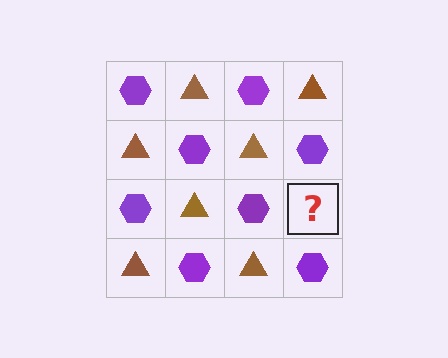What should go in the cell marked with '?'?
The missing cell should contain a brown triangle.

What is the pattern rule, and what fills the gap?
The rule is that it alternates purple hexagon and brown triangle in a checkerboard pattern. The gap should be filled with a brown triangle.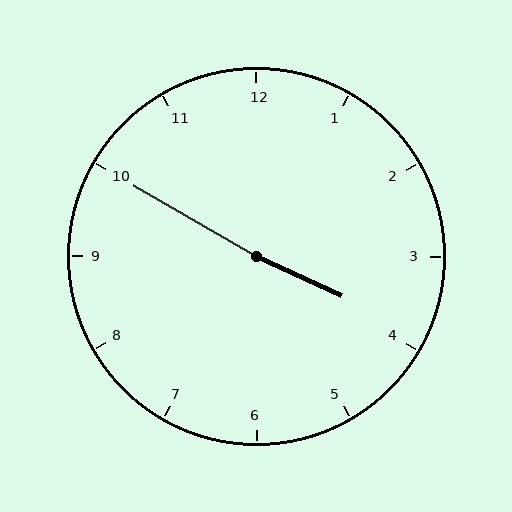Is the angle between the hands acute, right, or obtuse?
It is obtuse.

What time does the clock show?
3:50.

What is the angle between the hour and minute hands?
Approximately 175 degrees.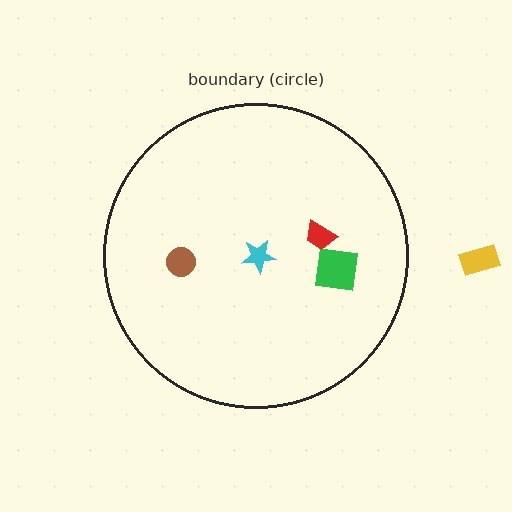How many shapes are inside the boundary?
4 inside, 1 outside.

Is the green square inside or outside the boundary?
Inside.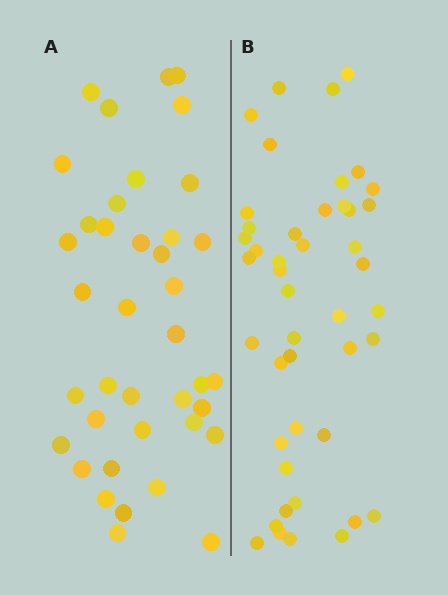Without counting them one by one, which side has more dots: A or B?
Region B (the right region) has more dots.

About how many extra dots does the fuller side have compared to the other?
Region B has about 6 more dots than region A.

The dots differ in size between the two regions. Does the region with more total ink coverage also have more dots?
No. Region A has more total ink coverage because its dots are larger, but region B actually contains more individual dots. Total area can be misleading — the number of items is what matters here.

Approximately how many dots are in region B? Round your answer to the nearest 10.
About 40 dots. (The exact count is 45, which rounds to 40.)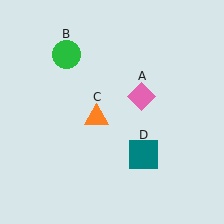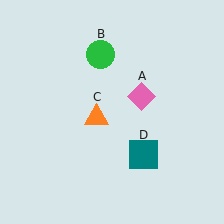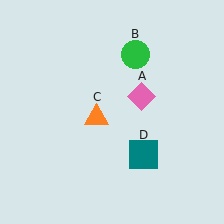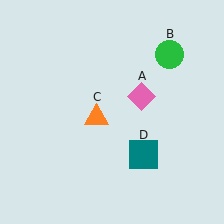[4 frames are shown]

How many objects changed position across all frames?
1 object changed position: green circle (object B).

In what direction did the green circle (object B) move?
The green circle (object B) moved right.